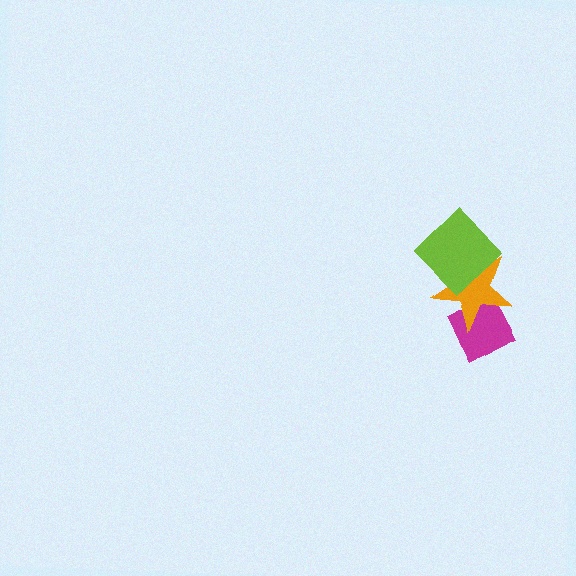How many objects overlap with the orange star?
2 objects overlap with the orange star.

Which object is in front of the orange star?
The lime diamond is in front of the orange star.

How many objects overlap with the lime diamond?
1 object overlaps with the lime diamond.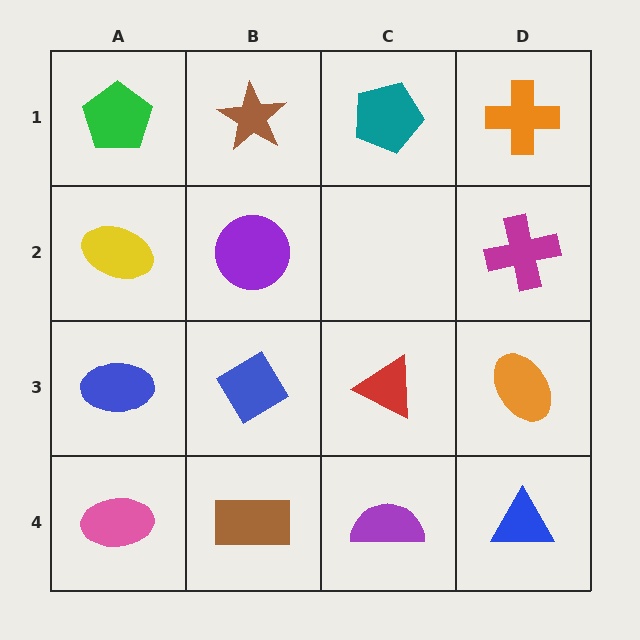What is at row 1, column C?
A teal pentagon.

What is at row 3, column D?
An orange ellipse.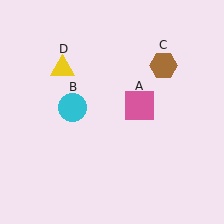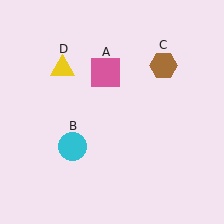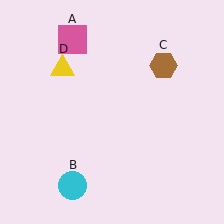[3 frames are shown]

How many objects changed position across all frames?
2 objects changed position: pink square (object A), cyan circle (object B).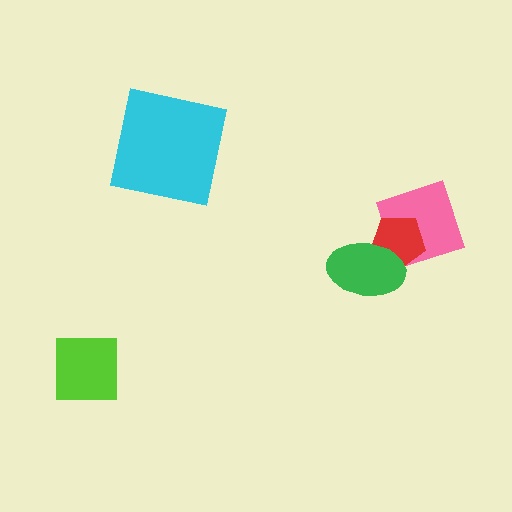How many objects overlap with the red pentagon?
2 objects overlap with the red pentagon.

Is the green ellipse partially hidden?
No, no other shape covers it.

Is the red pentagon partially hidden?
Yes, it is partially covered by another shape.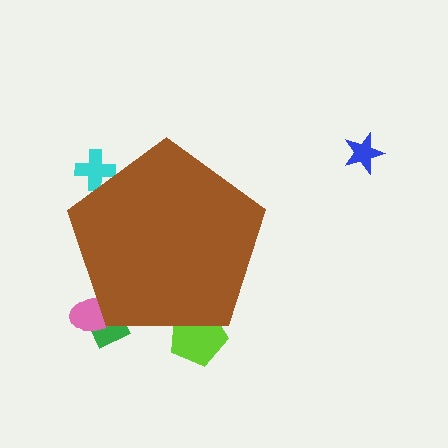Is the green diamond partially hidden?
Yes, the green diamond is partially hidden behind the brown pentagon.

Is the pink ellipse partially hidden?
Yes, the pink ellipse is partially hidden behind the brown pentagon.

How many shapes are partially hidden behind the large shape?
4 shapes are partially hidden.